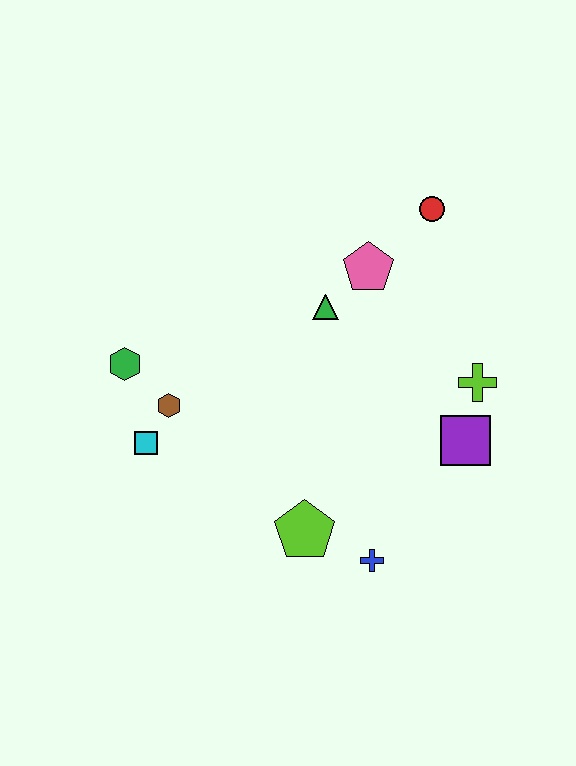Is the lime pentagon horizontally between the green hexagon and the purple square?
Yes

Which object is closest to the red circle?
The pink pentagon is closest to the red circle.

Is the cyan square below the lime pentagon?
No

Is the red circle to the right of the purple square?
No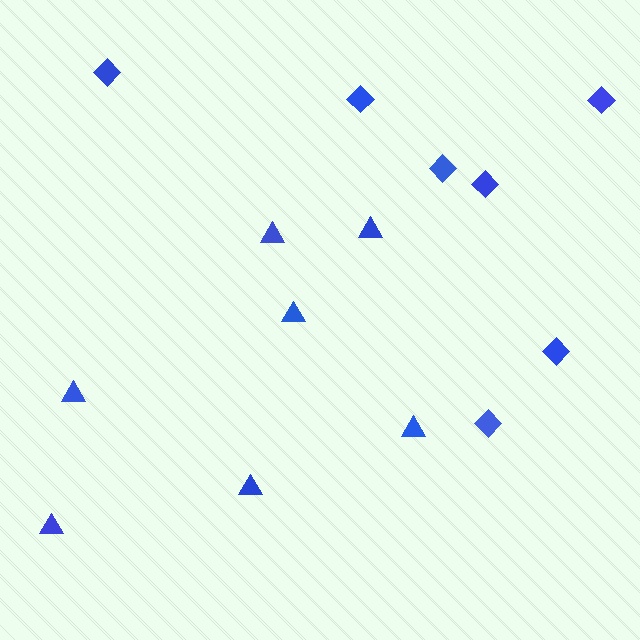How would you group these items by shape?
There are 2 groups: one group of diamonds (7) and one group of triangles (7).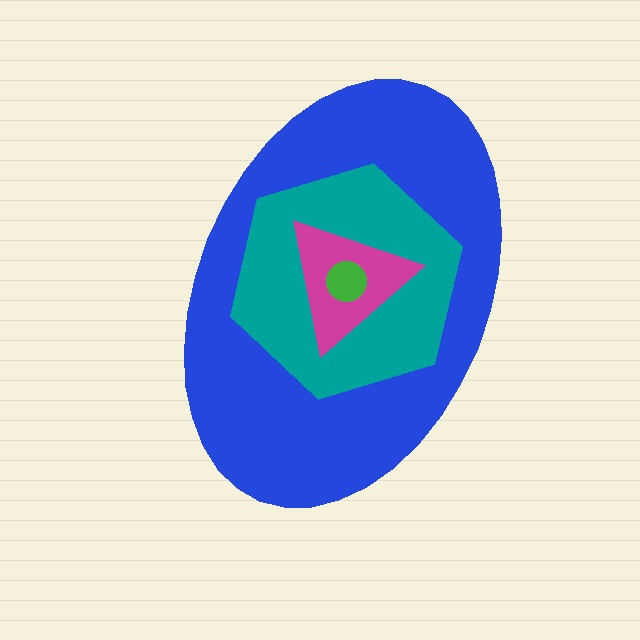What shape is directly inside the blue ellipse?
The teal hexagon.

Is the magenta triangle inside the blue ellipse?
Yes.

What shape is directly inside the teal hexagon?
The magenta triangle.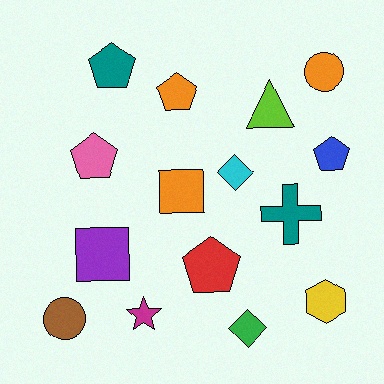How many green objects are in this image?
There is 1 green object.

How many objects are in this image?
There are 15 objects.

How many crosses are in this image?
There is 1 cross.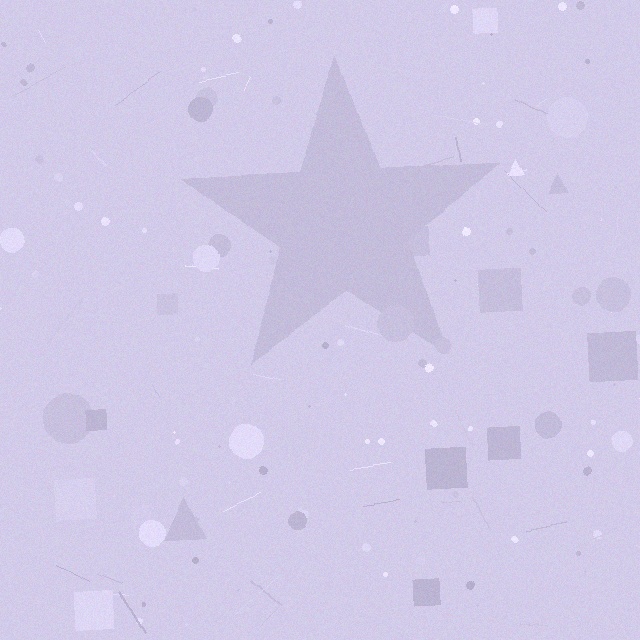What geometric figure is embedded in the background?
A star is embedded in the background.